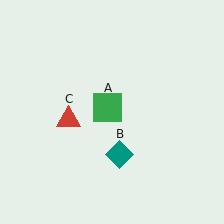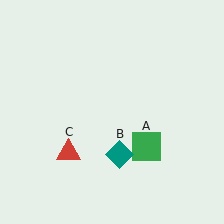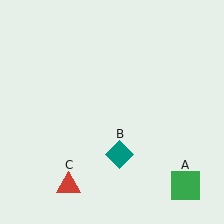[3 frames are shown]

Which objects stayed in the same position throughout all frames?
Teal diamond (object B) remained stationary.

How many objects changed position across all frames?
2 objects changed position: green square (object A), red triangle (object C).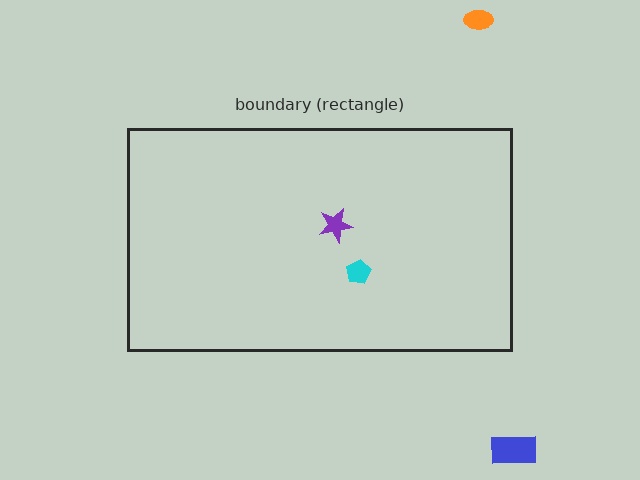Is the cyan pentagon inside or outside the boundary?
Inside.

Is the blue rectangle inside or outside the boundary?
Outside.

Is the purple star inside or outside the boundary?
Inside.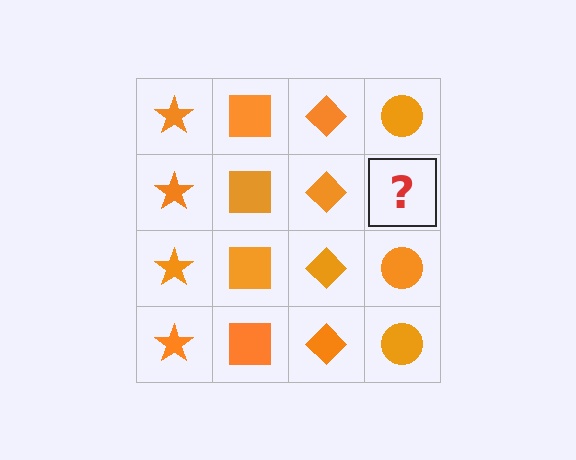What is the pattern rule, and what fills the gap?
The rule is that each column has a consistent shape. The gap should be filled with an orange circle.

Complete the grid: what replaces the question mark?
The question mark should be replaced with an orange circle.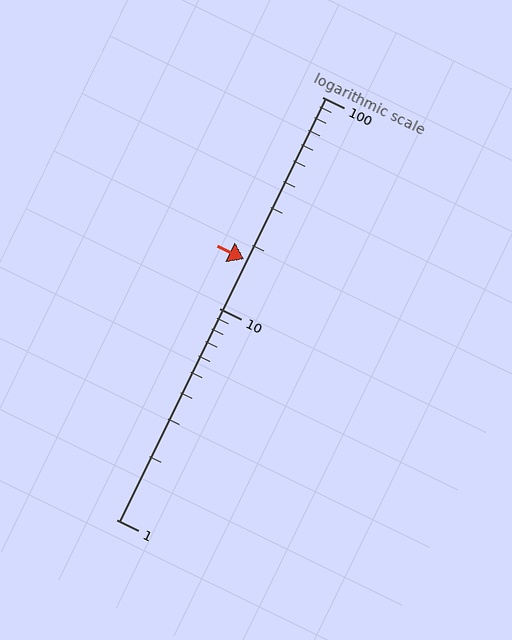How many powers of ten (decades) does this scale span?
The scale spans 2 decades, from 1 to 100.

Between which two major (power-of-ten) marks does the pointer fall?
The pointer is between 10 and 100.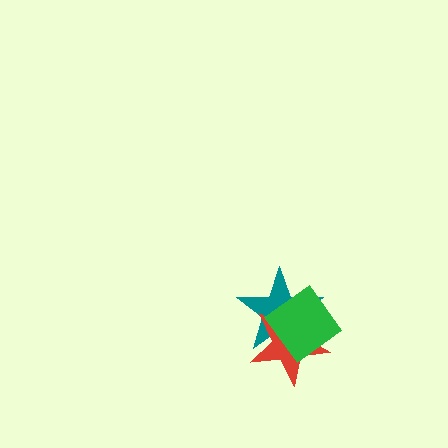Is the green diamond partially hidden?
No, no other shape covers it.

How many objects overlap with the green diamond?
2 objects overlap with the green diamond.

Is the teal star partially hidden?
Yes, it is partially covered by another shape.